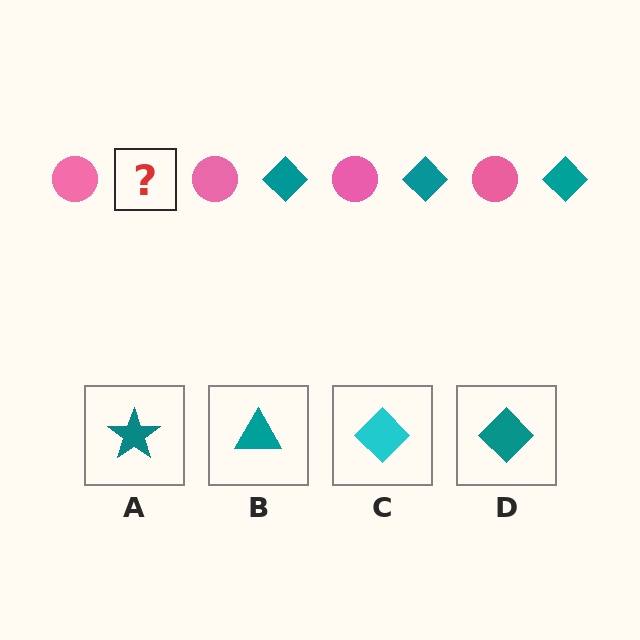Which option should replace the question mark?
Option D.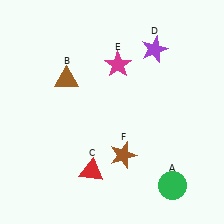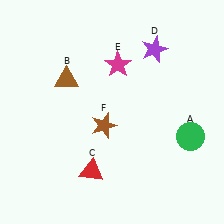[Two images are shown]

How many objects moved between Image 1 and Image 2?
2 objects moved between the two images.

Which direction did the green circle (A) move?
The green circle (A) moved up.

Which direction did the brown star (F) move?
The brown star (F) moved up.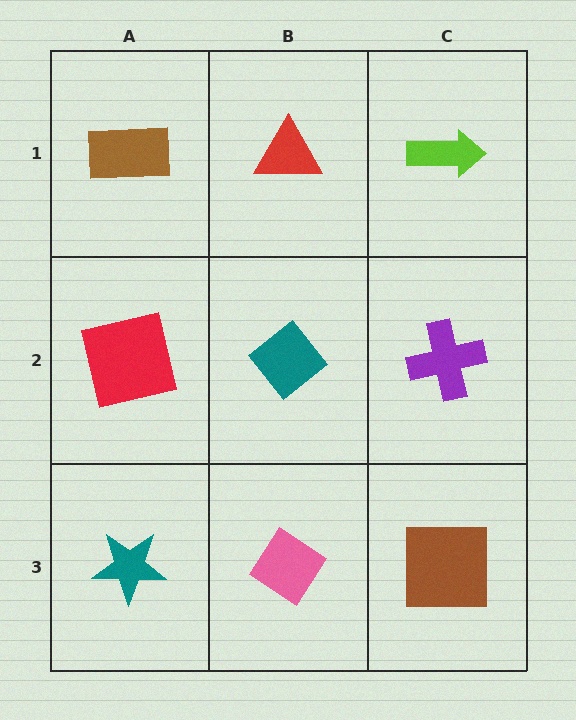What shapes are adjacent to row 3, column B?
A teal diamond (row 2, column B), a teal star (row 3, column A), a brown square (row 3, column C).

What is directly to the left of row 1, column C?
A red triangle.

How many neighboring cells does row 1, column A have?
2.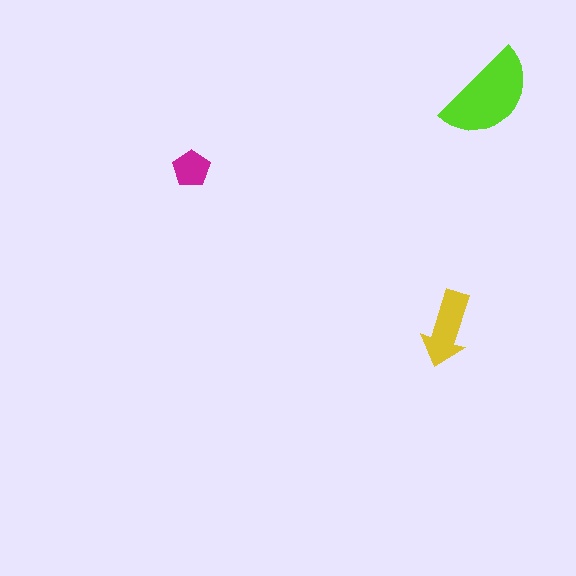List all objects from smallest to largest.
The magenta pentagon, the yellow arrow, the lime semicircle.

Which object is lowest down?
The yellow arrow is bottommost.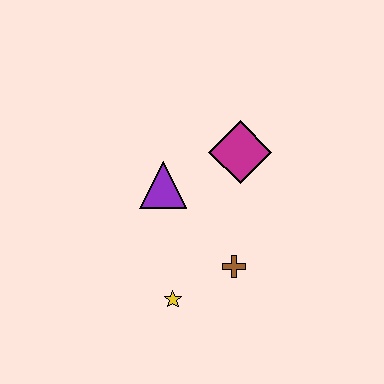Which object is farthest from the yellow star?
The magenta diamond is farthest from the yellow star.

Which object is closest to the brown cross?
The yellow star is closest to the brown cross.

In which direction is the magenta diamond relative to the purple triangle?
The magenta diamond is to the right of the purple triangle.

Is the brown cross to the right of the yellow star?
Yes